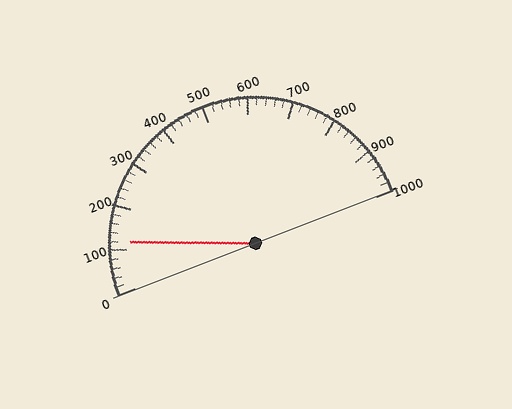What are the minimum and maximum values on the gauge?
The gauge ranges from 0 to 1000.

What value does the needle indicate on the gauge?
The needle indicates approximately 120.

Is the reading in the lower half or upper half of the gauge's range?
The reading is in the lower half of the range (0 to 1000).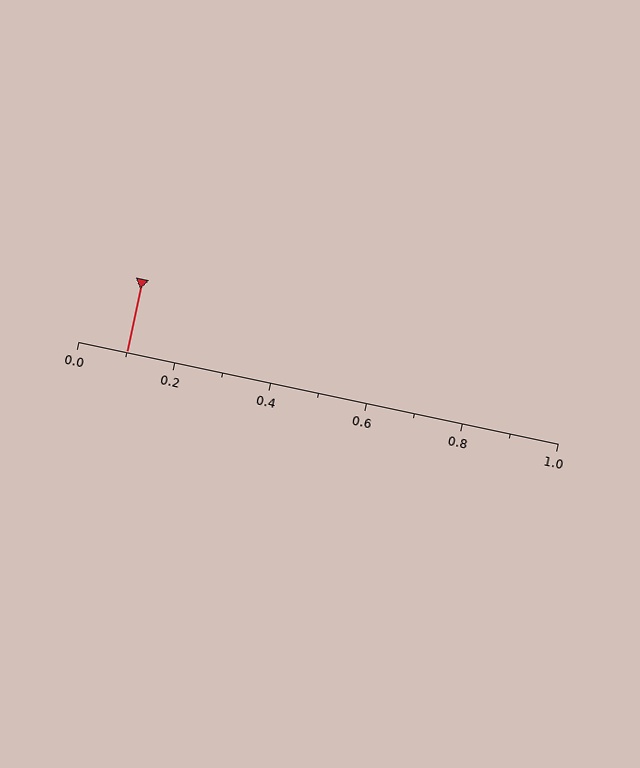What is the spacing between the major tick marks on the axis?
The major ticks are spaced 0.2 apart.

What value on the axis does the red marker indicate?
The marker indicates approximately 0.1.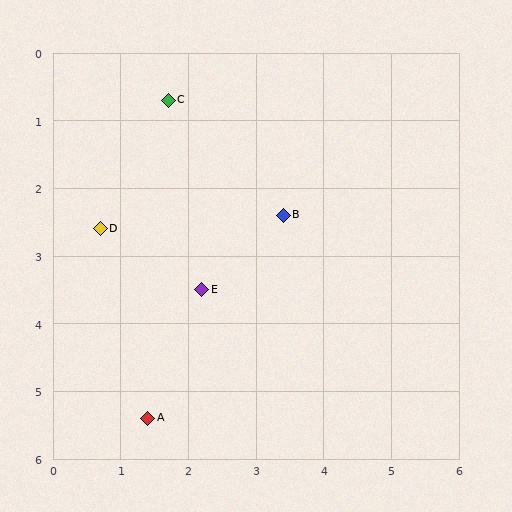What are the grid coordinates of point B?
Point B is at approximately (3.4, 2.4).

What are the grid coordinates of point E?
Point E is at approximately (2.2, 3.5).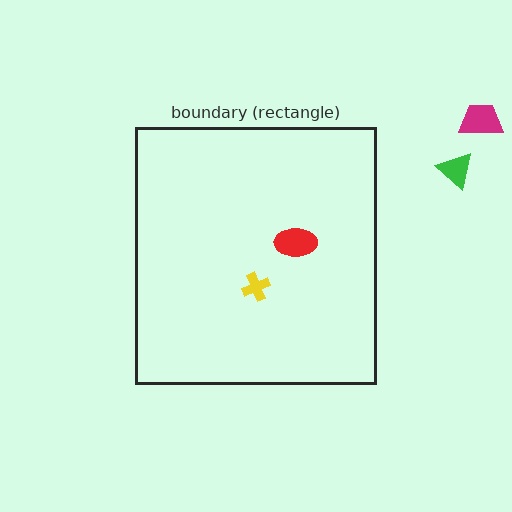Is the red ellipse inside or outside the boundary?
Inside.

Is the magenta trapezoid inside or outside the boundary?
Outside.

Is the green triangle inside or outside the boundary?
Outside.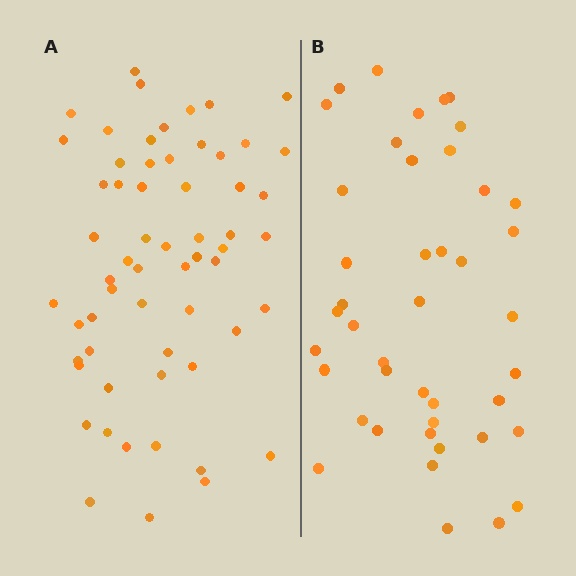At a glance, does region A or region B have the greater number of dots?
Region A (the left region) has more dots.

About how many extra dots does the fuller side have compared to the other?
Region A has approximately 15 more dots than region B.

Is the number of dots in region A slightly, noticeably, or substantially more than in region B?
Region A has noticeably more, but not dramatically so. The ratio is roughly 1.4 to 1.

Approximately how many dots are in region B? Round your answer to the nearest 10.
About 40 dots. (The exact count is 43, which rounds to 40.)